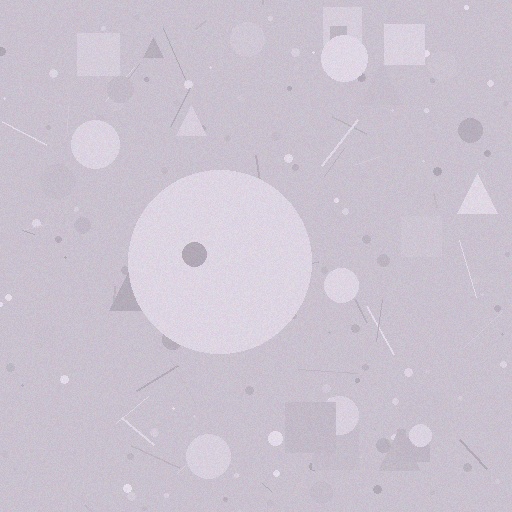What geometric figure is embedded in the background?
A circle is embedded in the background.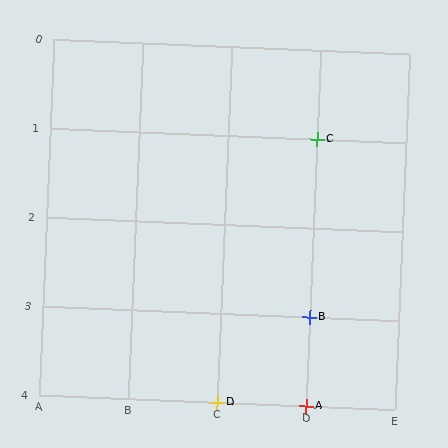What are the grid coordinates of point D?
Point D is at grid coordinates (C, 4).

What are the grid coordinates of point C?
Point C is at grid coordinates (D, 1).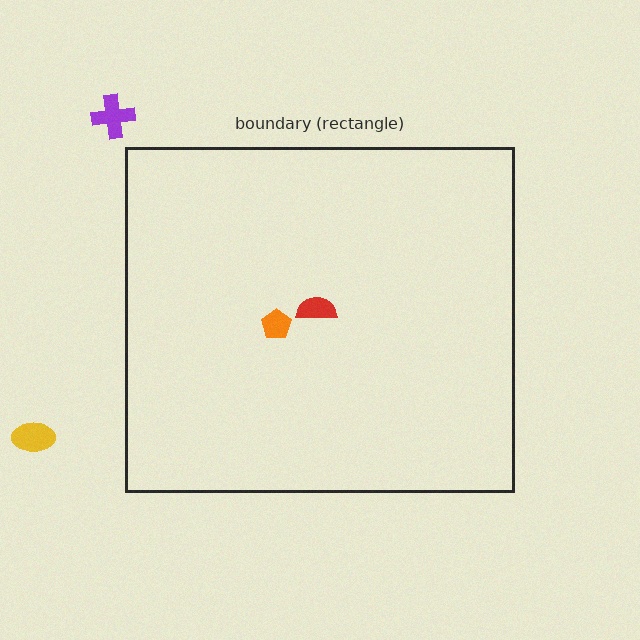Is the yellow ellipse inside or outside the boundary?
Outside.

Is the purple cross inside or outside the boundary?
Outside.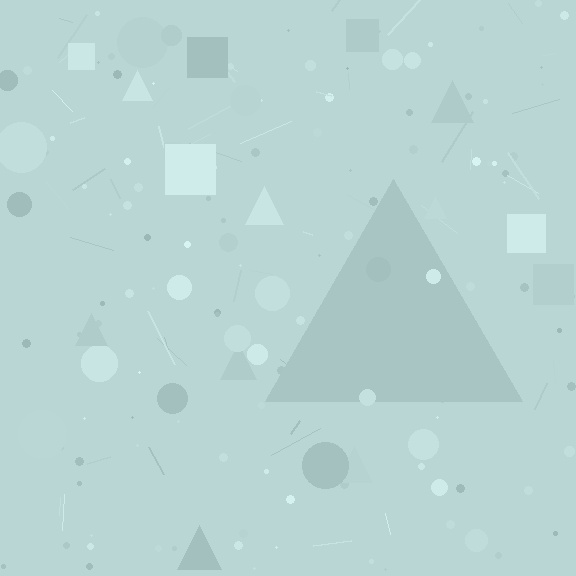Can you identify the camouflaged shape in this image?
The camouflaged shape is a triangle.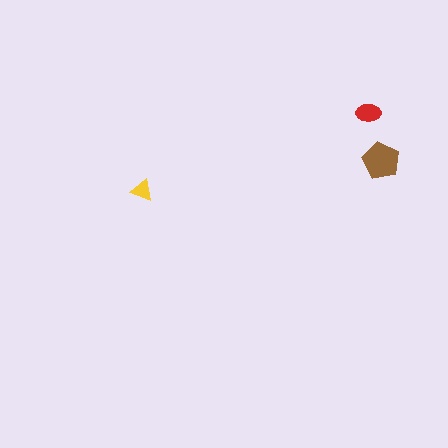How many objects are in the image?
There are 3 objects in the image.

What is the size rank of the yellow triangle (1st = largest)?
3rd.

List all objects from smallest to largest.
The yellow triangle, the red ellipse, the brown pentagon.